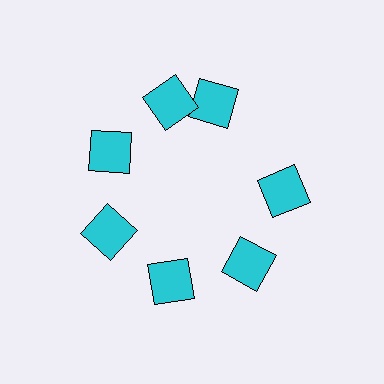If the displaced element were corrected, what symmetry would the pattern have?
It would have 7-fold rotational symmetry — the pattern would map onto itself every 51 degrees.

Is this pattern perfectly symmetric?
No. The 7 cyan squares are arranged in a ring, but one element near the 1 o'clock position is rotated out of alignment along the ring, breaking the 7-fold rotational symmetry.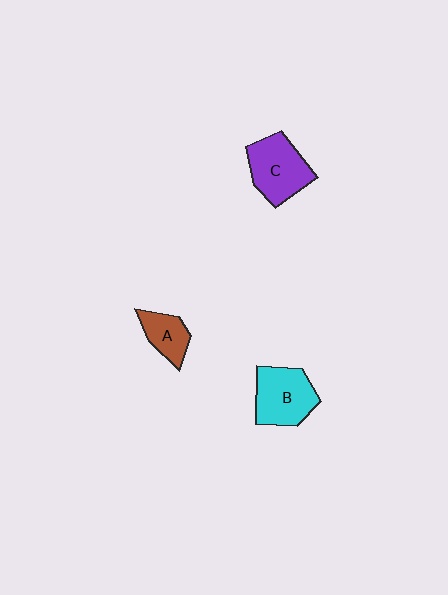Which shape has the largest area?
Shape B (cyan).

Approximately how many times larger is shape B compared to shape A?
Approximately 1.8 times.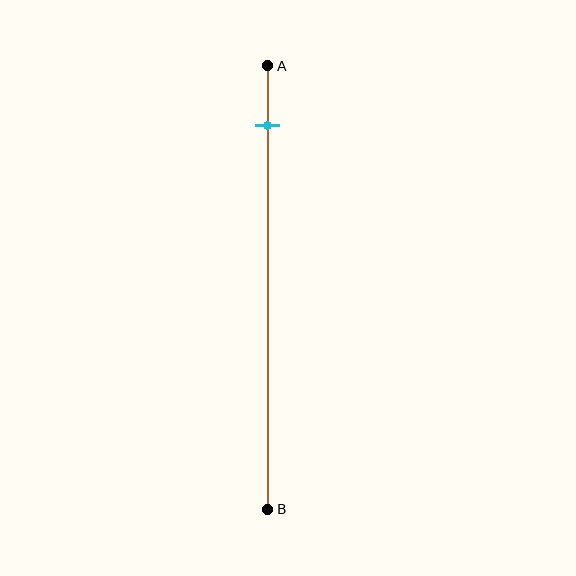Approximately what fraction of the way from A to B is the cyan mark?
The cyan mark is approximately 15% of the way from A to B.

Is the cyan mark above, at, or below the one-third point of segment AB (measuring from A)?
The cyan mark is above the one-third point of segment AB.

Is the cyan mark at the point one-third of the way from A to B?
No, the mark is at about 15% from A, not at the 33% one-third point.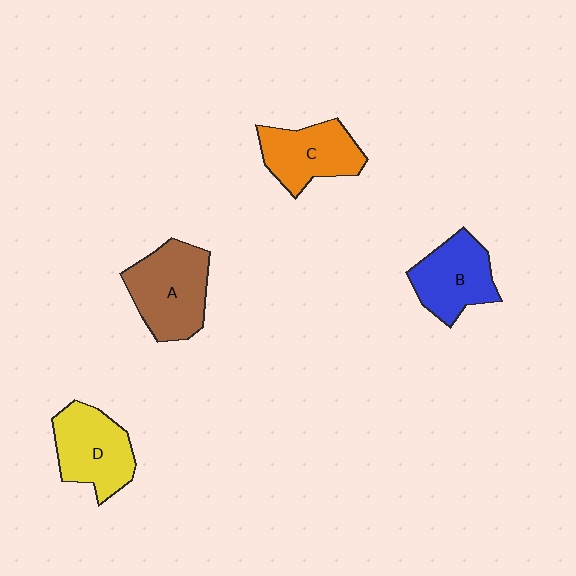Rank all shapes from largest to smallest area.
From largest to smallest: A (brown), D (yellow), C (orange), B (blue).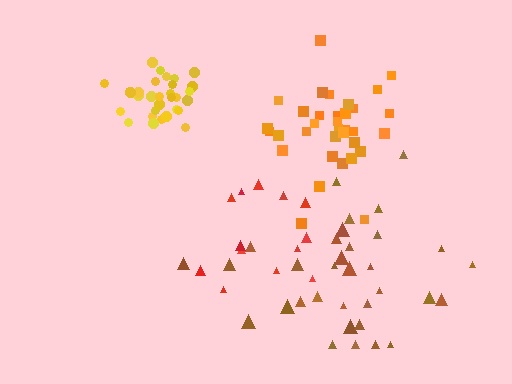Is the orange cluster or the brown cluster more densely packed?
Orange.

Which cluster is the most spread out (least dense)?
Red.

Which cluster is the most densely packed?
Yellow.